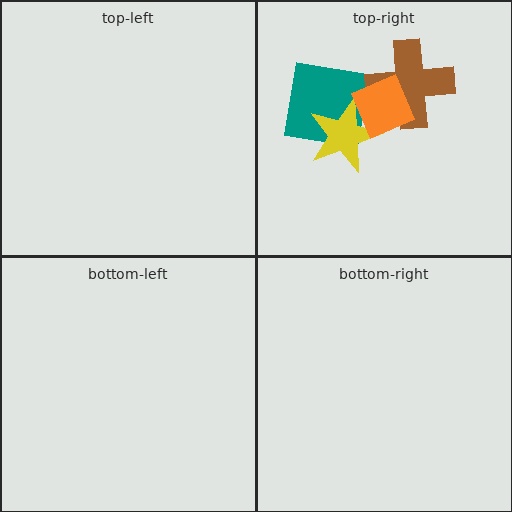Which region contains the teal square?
The top-right region.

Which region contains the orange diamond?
The top-right region.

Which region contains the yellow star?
The top-right region.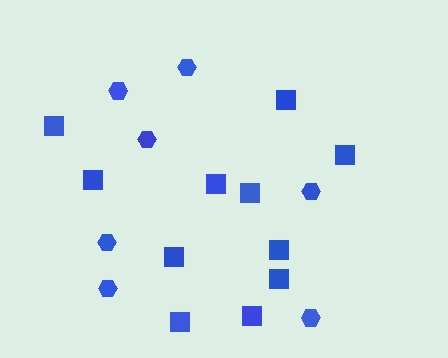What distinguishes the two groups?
There are 2 groups: one group of hexagons (7) and one group of squares (11).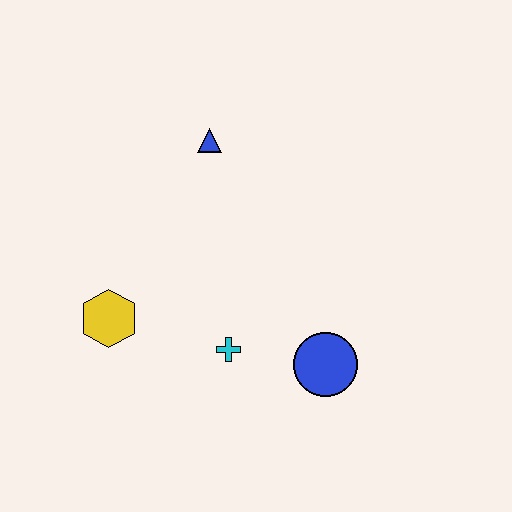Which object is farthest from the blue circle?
The blue triangle is farthest from the blue circle.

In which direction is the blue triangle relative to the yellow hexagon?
The blue triangle is above the yellow hexagon.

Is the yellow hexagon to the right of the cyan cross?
No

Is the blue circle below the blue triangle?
Yes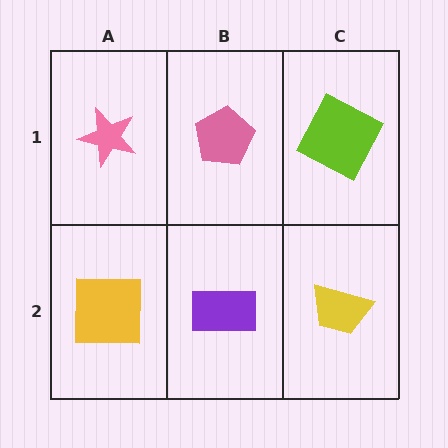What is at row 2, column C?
A yellow trapezoid.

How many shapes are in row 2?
3 shapes.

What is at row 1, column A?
A pink star.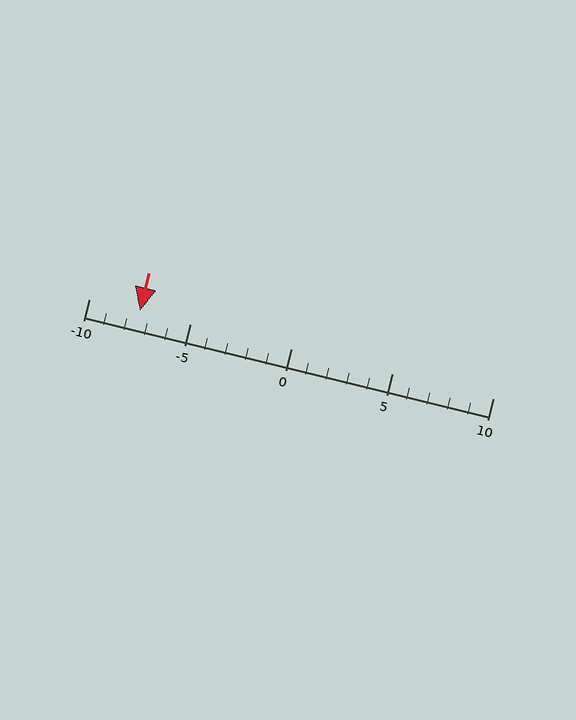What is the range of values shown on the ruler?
The ruler shows values from -10 to 10.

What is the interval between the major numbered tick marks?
The major tick marks are spaced 5 units apart.